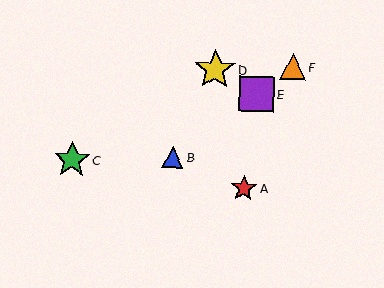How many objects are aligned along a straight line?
3 objects (B, E, F) are aligned along a straight line.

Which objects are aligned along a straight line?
Objects B, E, F are aligned along a straight line.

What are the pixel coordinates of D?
Object D is at (215, 70).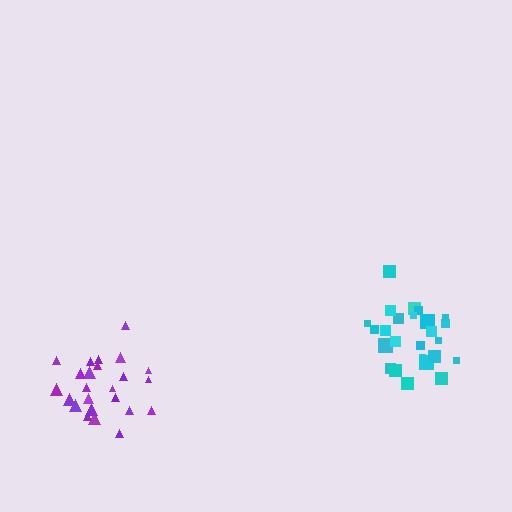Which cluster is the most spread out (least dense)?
Cyan.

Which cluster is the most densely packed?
Purple.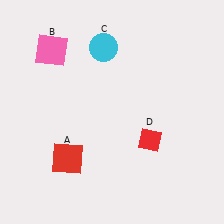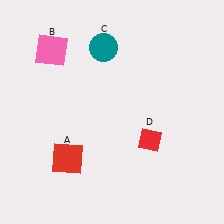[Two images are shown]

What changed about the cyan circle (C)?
In Image 1, C is cyan. In Image 2, it changed to teal.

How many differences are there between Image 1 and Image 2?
There is 1 difference between the two images.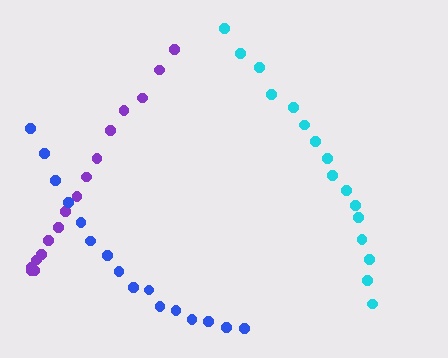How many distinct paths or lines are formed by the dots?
There are 3 distinct paths.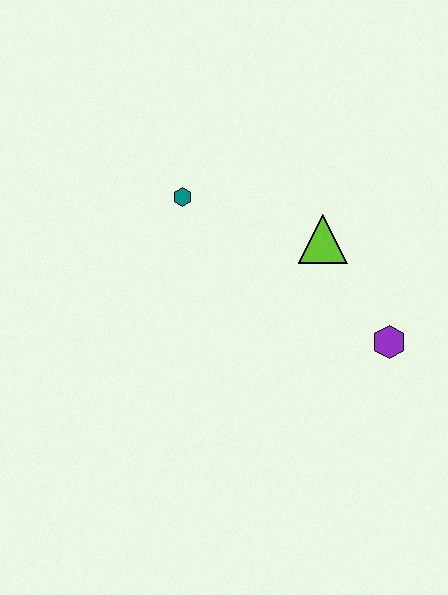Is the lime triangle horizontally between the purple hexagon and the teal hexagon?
Yes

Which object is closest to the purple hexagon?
The lime triangle is closest to the purple hexagon.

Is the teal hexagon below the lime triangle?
No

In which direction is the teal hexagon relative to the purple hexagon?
The teal hexagon is to the left of the purple hexagon.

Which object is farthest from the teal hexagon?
The purple hexagon is farthest from the teal hexagon.